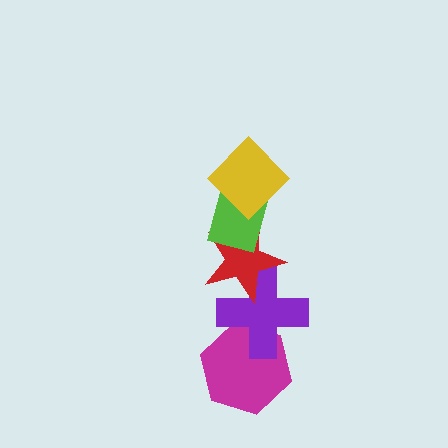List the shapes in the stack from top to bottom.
From top to bottom: the yellow diamond, the lime rectangle, the red star, the purple cross, the magenta hexagon.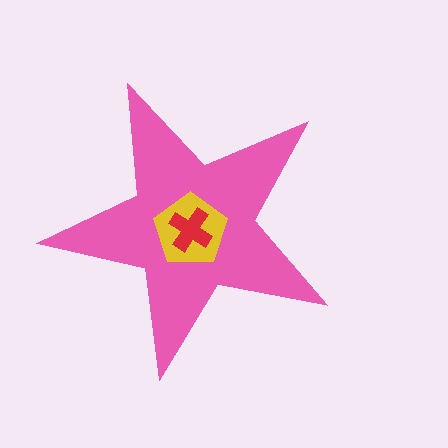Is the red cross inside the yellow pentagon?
Yes.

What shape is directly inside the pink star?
The yellow pentagon.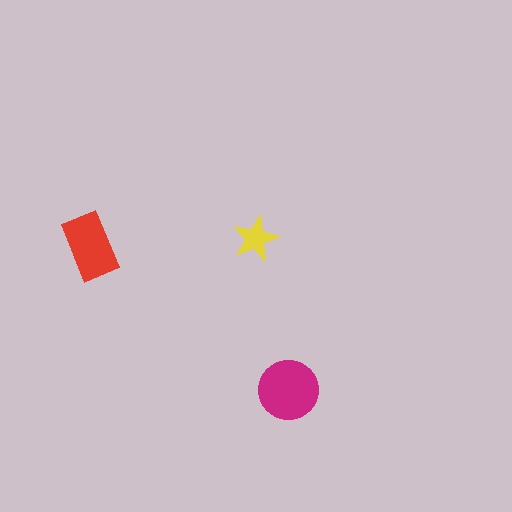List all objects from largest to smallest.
The magenta circle, the red rectangle, the yellow star.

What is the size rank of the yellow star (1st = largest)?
3rd.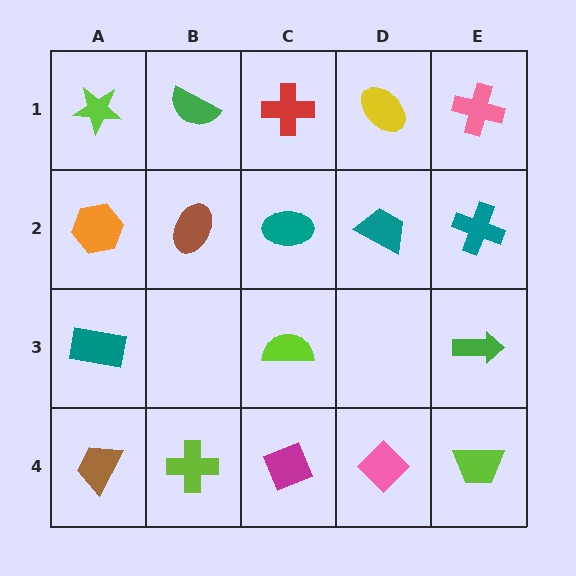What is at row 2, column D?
A teal trapezoid.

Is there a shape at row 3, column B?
No, that cell is empty.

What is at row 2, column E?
A teal cross.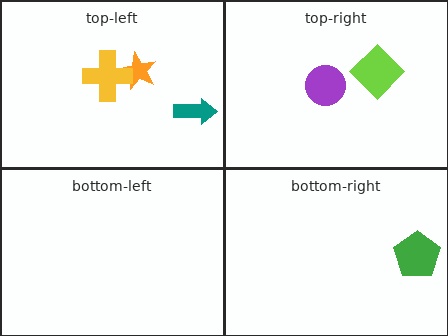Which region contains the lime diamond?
The top-right region.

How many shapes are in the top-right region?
2.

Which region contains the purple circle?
The top-right region.